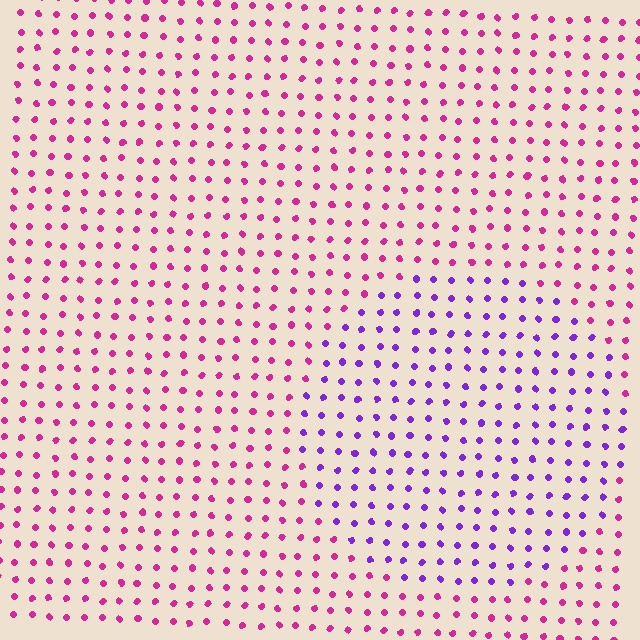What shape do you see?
I see a circle.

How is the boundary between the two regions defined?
The boundary is defined purely by a slight shift in hue (about 50 degrees). Spacing, size, and orientation are identical on both sides.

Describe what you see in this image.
The image is filled with small magenta elements in a uniform arrangement. A circle-shaped region is visible where the elements are tinted to a slightly different hue, forming a subtle color boundary.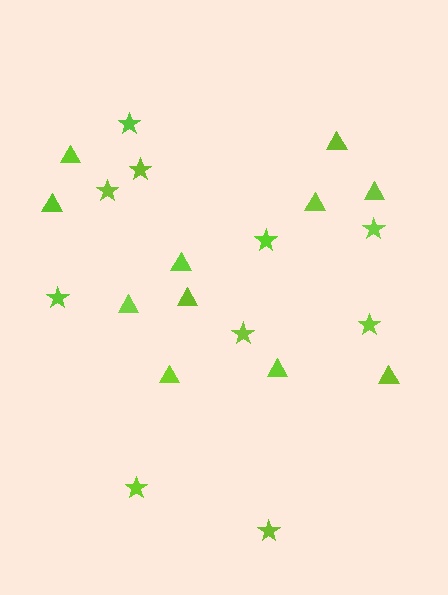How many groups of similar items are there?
There are 2 groups: one group of triangles (11) and one group of stars (10).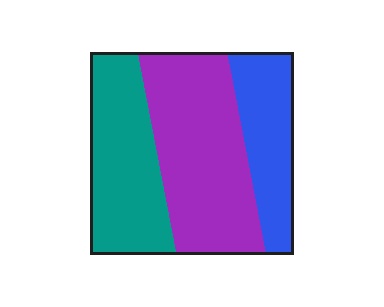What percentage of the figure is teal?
Teal takes up about one third (1/3) of the figure.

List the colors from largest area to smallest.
From largest to smallest: purple, teal, blue.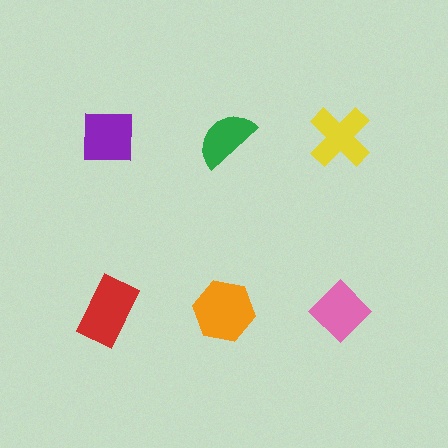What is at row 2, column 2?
An orange hexagon.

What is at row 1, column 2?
A green semicircle.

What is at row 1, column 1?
A purple square.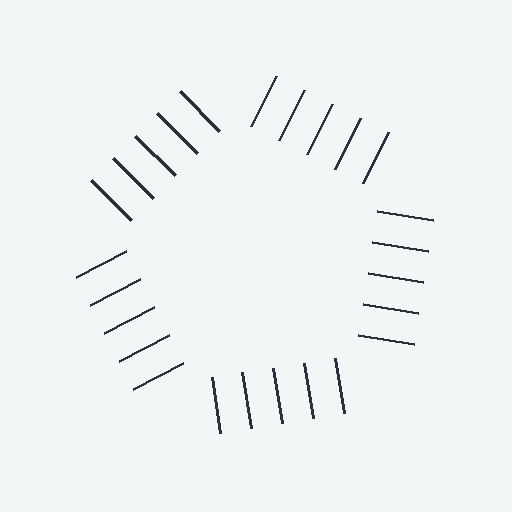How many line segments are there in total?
25 — 5 along each of the 5 edges.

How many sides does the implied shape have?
5 sides — the line-ends trace a pentagon.